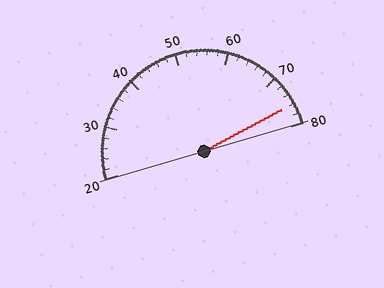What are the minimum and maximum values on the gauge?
The gauge ranges from 20 to 80.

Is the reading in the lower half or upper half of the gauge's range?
The reading is in the upper half of the range (20 to 80).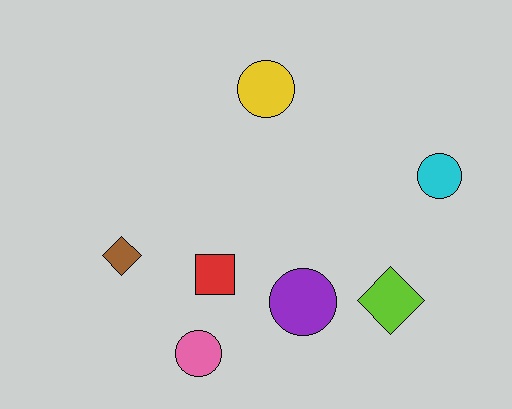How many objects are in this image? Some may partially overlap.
There are 7 objects.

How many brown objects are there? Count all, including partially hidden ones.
There is 1 brown object.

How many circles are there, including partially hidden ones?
There are 4 circles.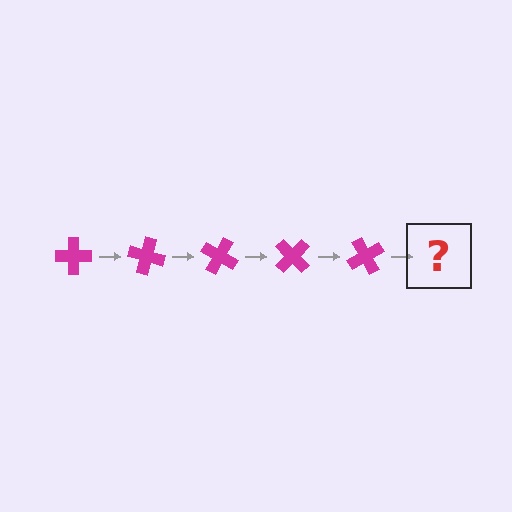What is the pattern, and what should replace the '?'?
The pattern is that the cross rotates 15 degrees each step. The '?' should be a magenta cross rotated 75 degrees.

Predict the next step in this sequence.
The next step is a magenta cross rotated 75 degrees.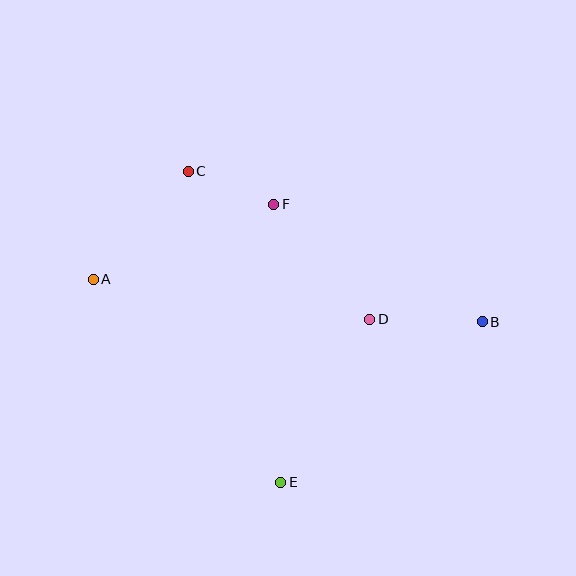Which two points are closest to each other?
Points C and F are closest to each other.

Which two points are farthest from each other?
Points A and B are farthest from each other.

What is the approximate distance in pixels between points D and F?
The distance between D and F is approximately 149 pixels.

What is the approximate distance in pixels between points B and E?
The distance between B and E is approximately 258 pixels.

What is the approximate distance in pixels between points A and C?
The distance between A and C is approximately 144 pixels.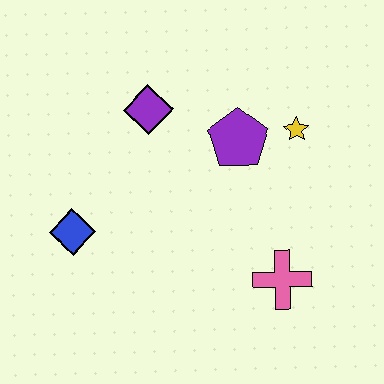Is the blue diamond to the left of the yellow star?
Yes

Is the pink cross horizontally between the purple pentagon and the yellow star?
Yes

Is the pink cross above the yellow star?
No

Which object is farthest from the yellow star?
The blue diamond is farthest from the yellow star.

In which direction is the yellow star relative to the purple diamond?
The yellow star is to the right of the purple diamond.